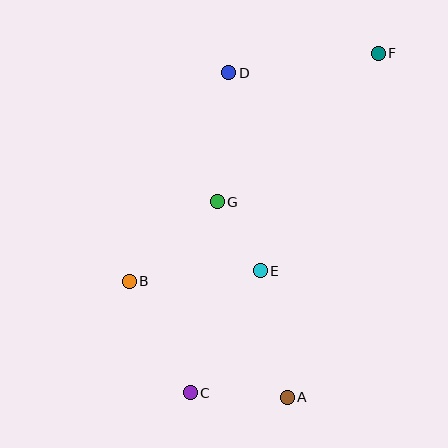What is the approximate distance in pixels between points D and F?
The distance between D and F is approximately 151 pixels.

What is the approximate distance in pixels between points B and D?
The distance between B and D is approximately 231 pixels.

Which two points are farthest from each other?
Points C and F are farthest from each other.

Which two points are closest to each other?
Points E and G are closest to each other.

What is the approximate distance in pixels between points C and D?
The distance between C and D is approximately 323 pixels.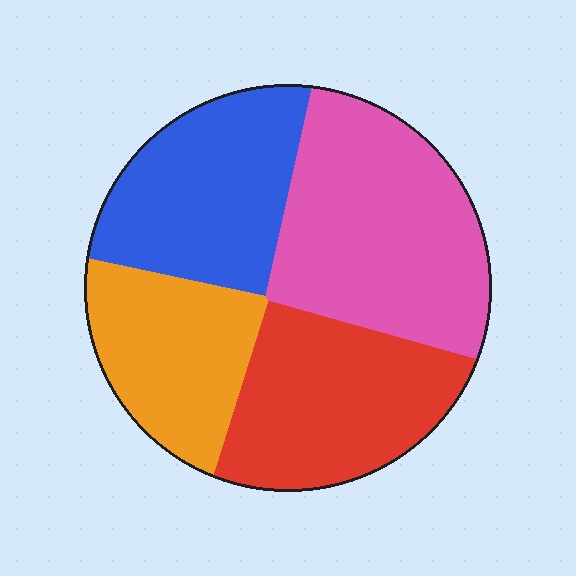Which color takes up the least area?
Orange, at roughly 20%.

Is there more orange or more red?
Red.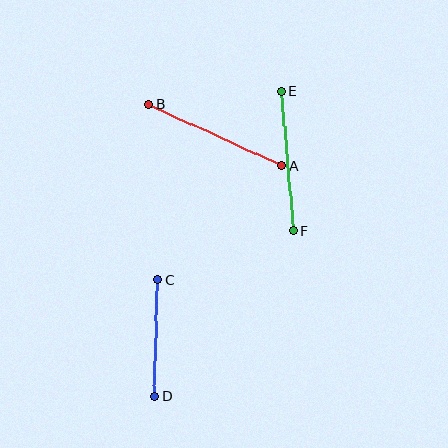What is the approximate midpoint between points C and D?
The midpoint is at approximately (156, 338) pixels.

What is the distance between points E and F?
The distance is approximately 140 pixels.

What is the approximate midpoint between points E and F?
The midpoint is at approximately (287, 161) pixels.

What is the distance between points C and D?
The distance is approximately 116 pixels.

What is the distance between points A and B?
The distance is approximately 146 pixels.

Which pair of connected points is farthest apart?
Points A and B are farthest apart.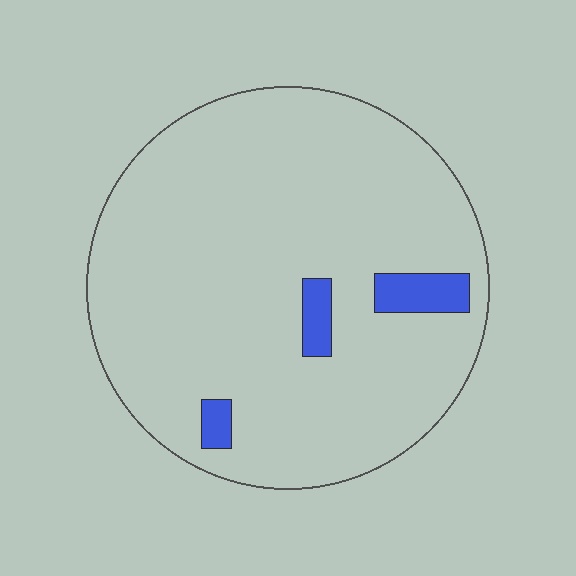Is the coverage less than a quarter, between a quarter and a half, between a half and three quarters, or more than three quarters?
Less than a quarter.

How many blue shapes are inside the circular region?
3.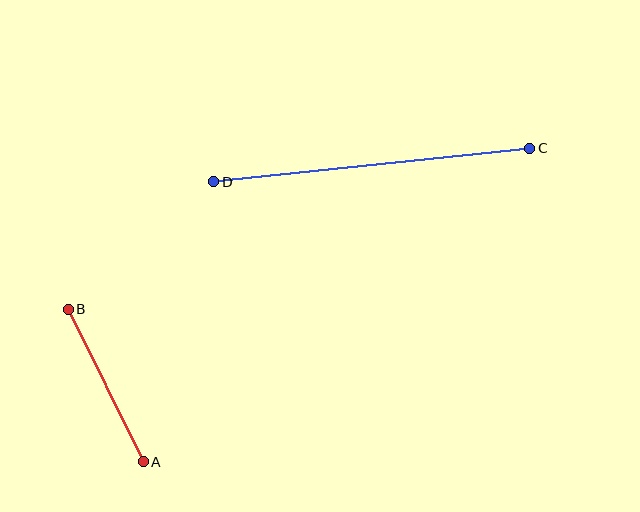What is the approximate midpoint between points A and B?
The midpoint is at approximately (106, 386) pixels.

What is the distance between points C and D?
The distance is approximately 318 pixels.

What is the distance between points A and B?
The distance is approximately 170 pixels.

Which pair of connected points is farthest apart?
Points C and D are farthest apart.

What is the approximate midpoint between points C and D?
The midpoint is at approximately (372, 165) pixels.